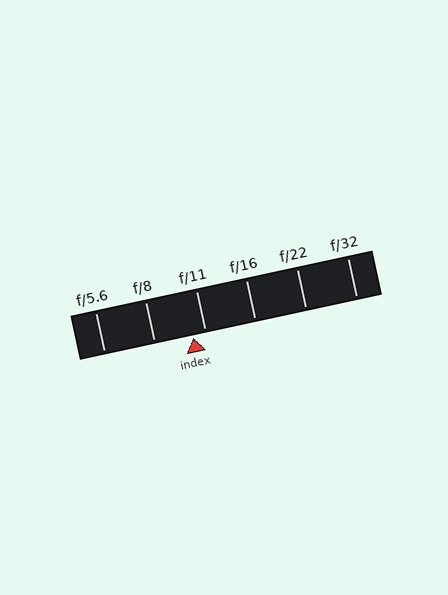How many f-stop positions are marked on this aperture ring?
There are 6 f-stop positions marked.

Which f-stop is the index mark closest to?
The index mark is closest to f/11.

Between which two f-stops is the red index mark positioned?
The index mark is between f/8 and f/11.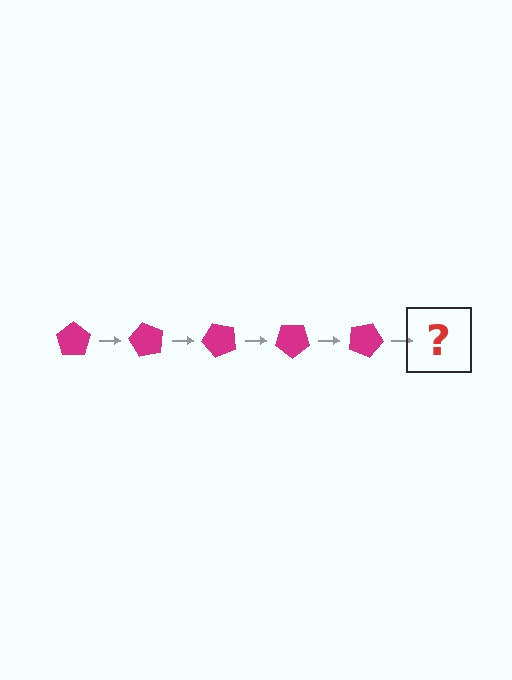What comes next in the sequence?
The next element should be a magenta pentagon rotated 300 degrees.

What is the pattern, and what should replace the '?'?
The pattern is that the pentagon rotates 60 degrees each step. The '?' should be a magenta pentagon rotated 300 degrees.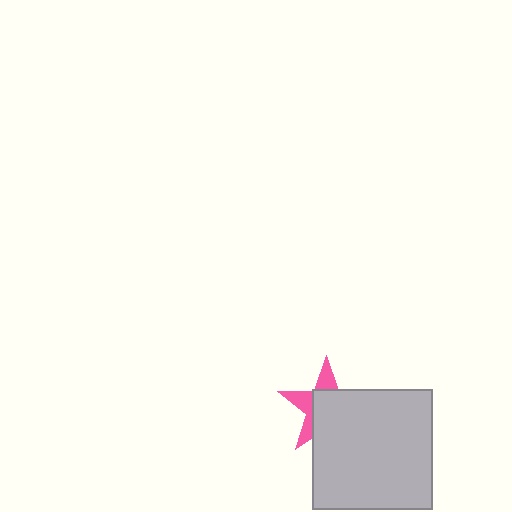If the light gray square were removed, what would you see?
You would see the complete pink star.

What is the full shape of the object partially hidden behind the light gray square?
The partially hidden object is a pink star.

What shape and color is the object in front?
The object in front is a light gray square.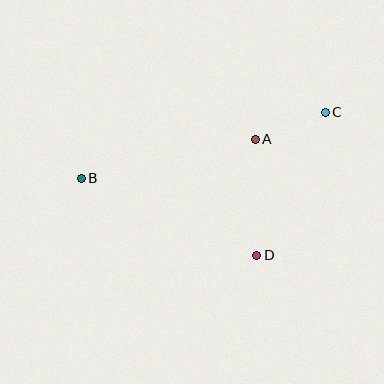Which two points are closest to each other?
Points A and C are closest to each other.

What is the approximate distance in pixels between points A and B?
The distance between A and B is approximately 178 pixels.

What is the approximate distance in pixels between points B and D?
The distance between B and D is approximately 191 pixels.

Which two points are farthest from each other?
Points B and C are farthest from each other.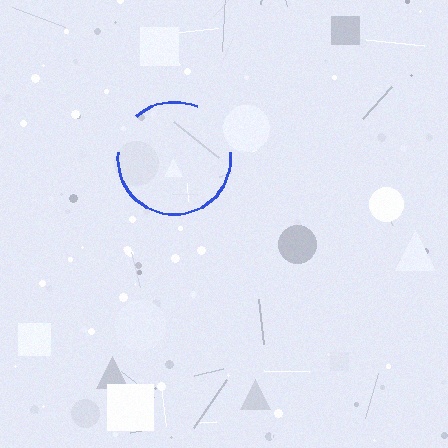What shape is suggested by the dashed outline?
The dashed outline suggests a circle.